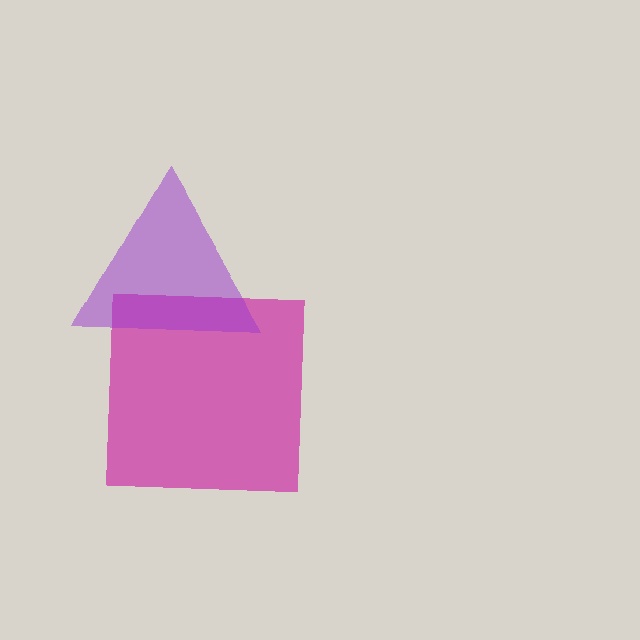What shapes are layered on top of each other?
The layered shapes are: a magenta square, a purple triangle.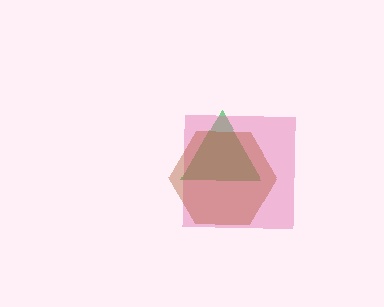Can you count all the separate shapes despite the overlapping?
Yes, there are 3 separate shapes.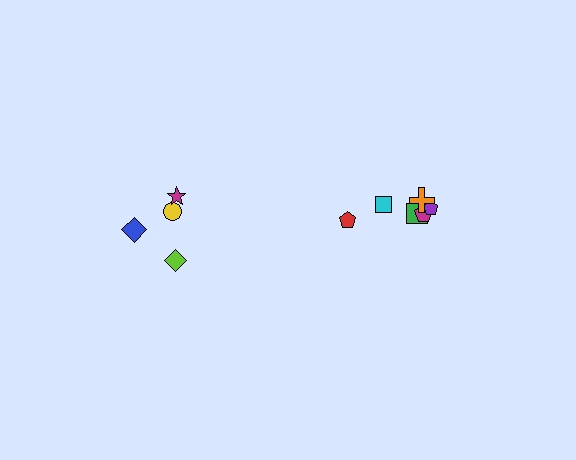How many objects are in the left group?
There are 4 objects.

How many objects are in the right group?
There are 6 objects.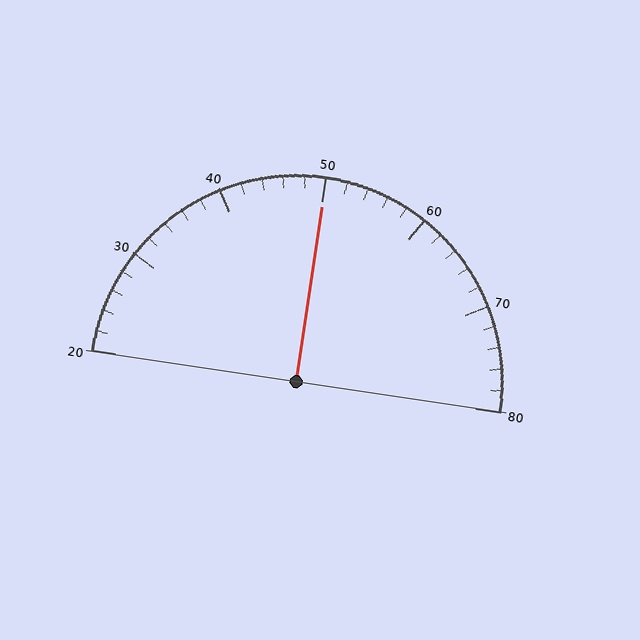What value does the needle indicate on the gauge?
The needle indicates approximately 50.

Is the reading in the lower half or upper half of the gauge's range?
The reading is in the upper half of the range (20 to 80).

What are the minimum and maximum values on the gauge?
The gauge ranges from 20 to 80.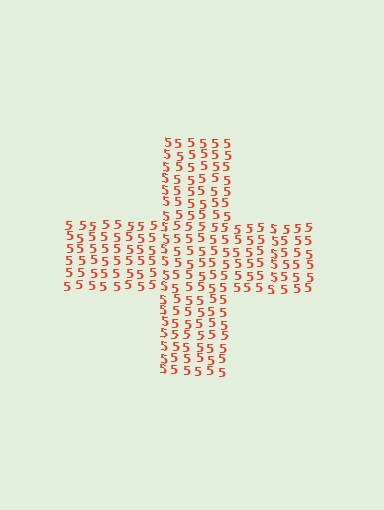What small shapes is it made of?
It is made of small digit 5's.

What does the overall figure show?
The overall figure shows a cross.